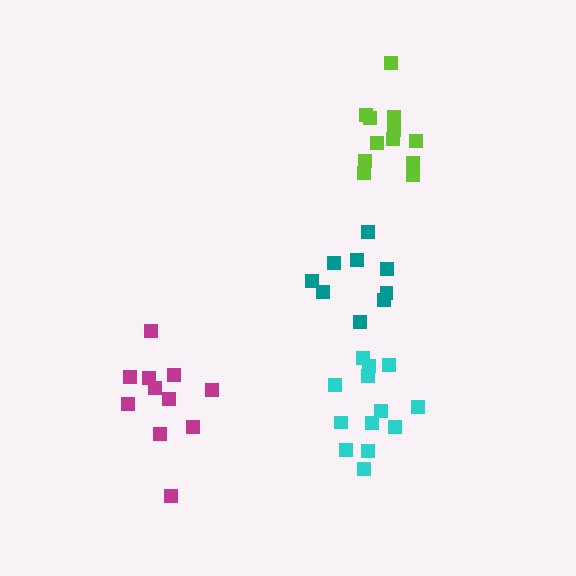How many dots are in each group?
Group 1: 9 dots, Group 2: 11 dots, Group 3: 12 dots, Group 4: 13 dots (45 total).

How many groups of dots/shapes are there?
There are 4 groups.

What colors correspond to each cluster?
The clusters are colored: teal, magenta, lime, cyan.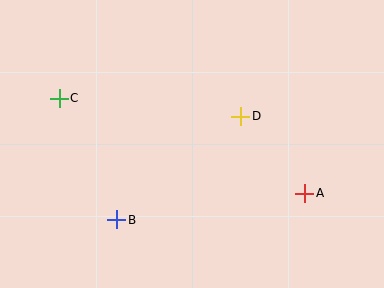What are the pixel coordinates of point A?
Point A is at (305, 193).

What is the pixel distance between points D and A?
The distance between D and A is 100 pixels.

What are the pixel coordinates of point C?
Point C is at (59, 98).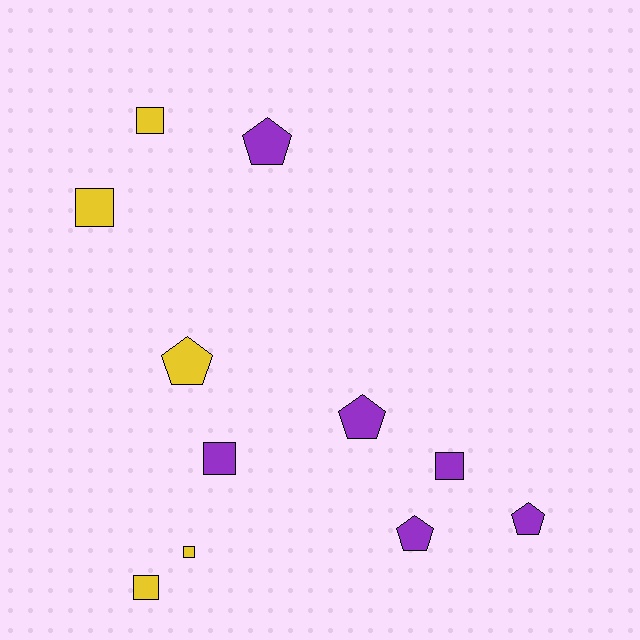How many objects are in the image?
There are 11 objects.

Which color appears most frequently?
Purple, with 6 objects.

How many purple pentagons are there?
There are 4 purple pentagons.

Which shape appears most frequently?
Square, with 6 objects.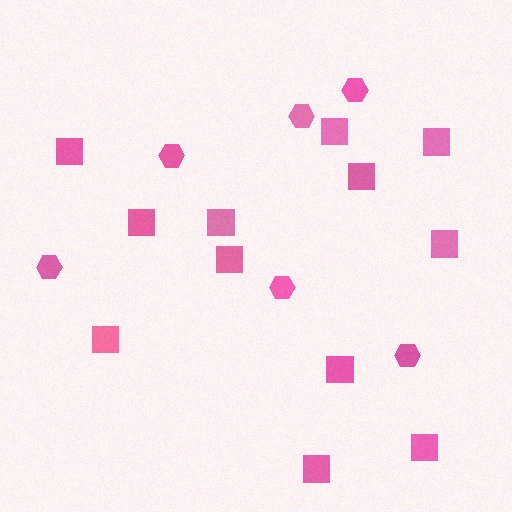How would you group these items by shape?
There are 2 groups: one group of squares (12) and one group of hexagons (6).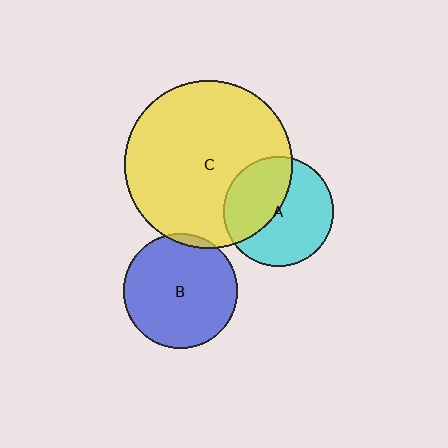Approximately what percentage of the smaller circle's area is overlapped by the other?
Approximately 5%.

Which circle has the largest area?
Circle C (yellow).